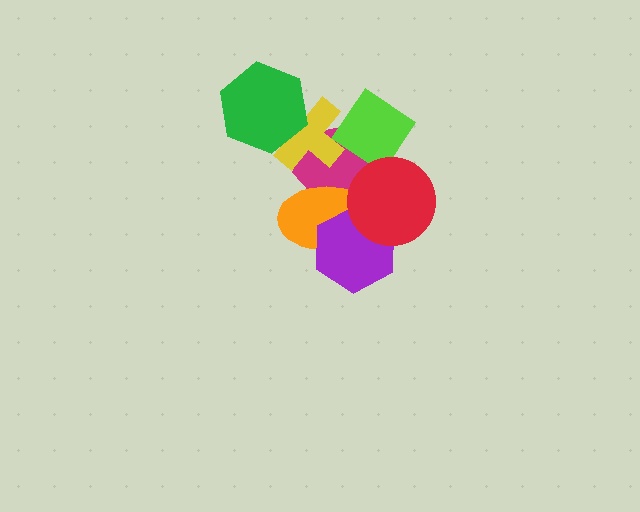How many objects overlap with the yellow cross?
2 objects overlap with the yellow cross.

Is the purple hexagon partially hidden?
Yes, it is partially covered by another shape.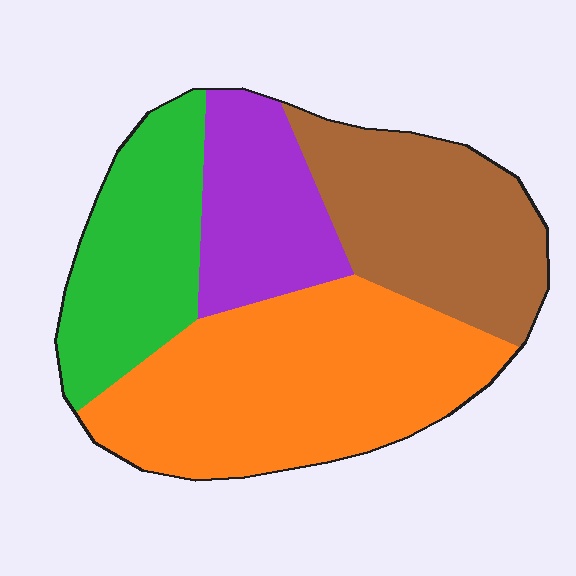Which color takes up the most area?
Orange, at roughly 40%.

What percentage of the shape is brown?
Brown takes up about one quarter (1/4) of the shape.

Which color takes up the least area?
Purple, at roughly 15%.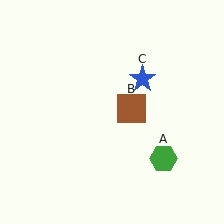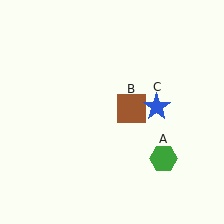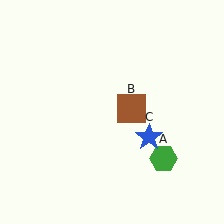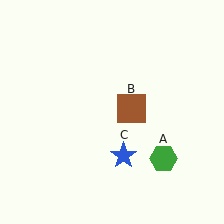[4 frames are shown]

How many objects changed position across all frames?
1 object changed position: blue star (object C).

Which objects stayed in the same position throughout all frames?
Green hexagon (object A) and brown square (object B) remained stationary.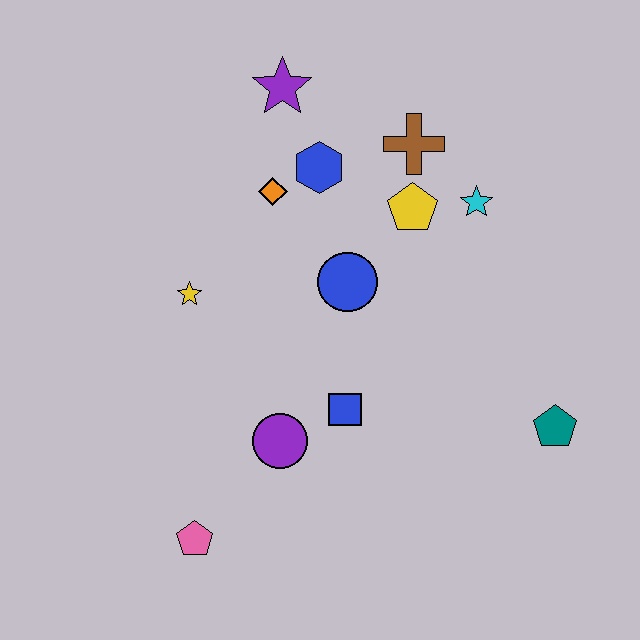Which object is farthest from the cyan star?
The pink pentagon is farthest from the cyan star.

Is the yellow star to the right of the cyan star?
No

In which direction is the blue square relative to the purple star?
The blue square is below the purple star.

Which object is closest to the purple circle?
The blue square is closest to the purple circle.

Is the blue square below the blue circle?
Yes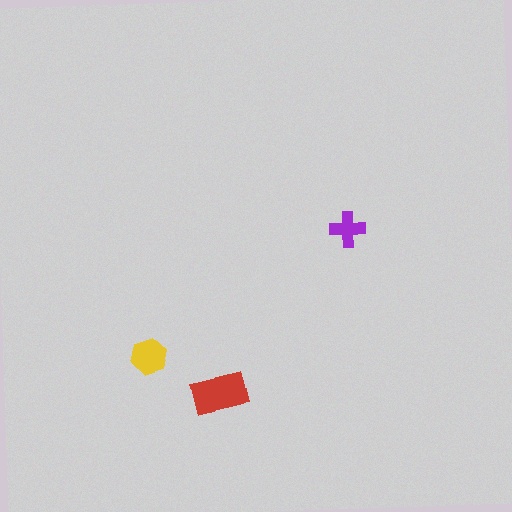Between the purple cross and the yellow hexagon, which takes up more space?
The yellow hexagon.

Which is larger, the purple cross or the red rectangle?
The red rectangle.